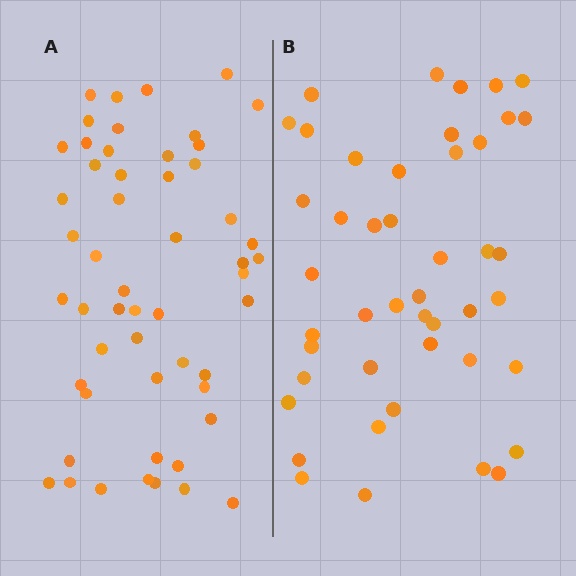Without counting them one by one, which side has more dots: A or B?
Region A (the left region) has more dots.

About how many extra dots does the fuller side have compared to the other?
Region A has roughly 8 or so more dots than region B.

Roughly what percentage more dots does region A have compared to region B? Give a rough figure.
About 20% more.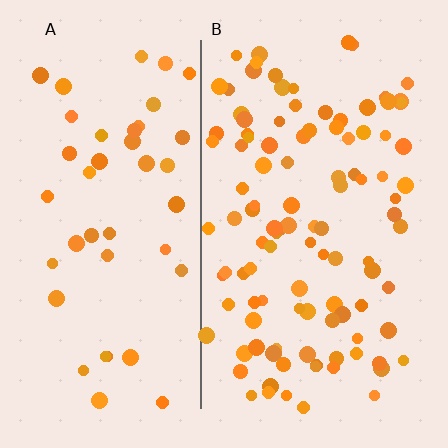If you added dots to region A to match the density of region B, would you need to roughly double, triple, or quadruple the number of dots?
Approximately double.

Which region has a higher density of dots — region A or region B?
B (the right).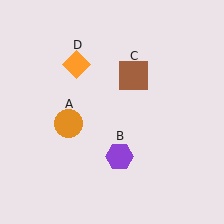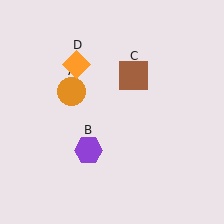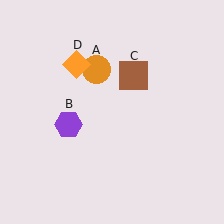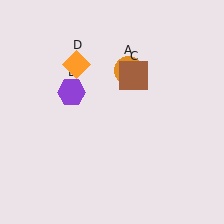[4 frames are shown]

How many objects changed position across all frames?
2 objects changed position: orange circle (object A), purple hexagon (object B).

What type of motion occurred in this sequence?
The orange circle (object A), purple hexagon (object B) rotated clockwise around the center of the scene.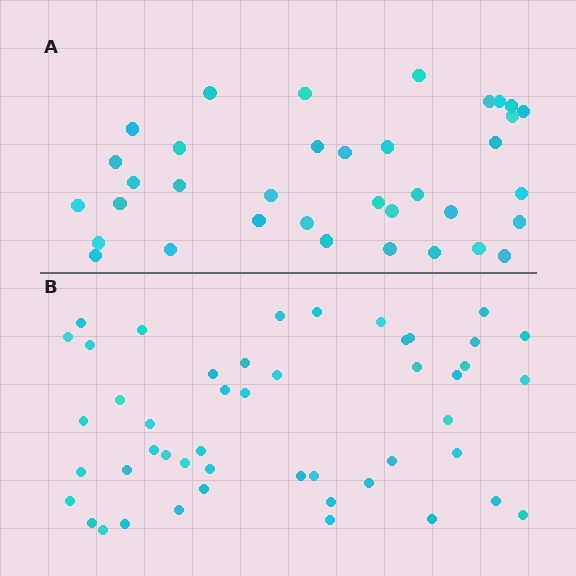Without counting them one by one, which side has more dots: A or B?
Region B (the bottom region) has more dots.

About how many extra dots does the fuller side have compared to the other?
Region B has roughly 12 or so more dots than region A.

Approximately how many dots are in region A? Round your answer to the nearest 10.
About 40 dots. (The exact count is 36, which rounds to 40.)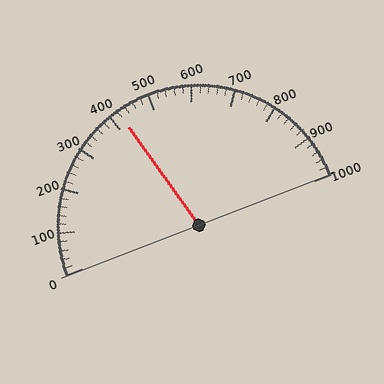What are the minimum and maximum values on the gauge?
The gauge ranges from 0 to 1000.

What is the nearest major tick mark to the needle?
The nearest major tick mark is 400.